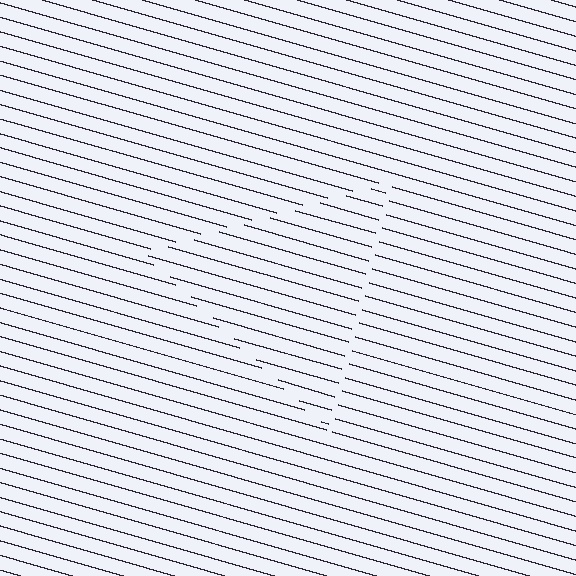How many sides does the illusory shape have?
3 sides — the line-ends trace a triangle.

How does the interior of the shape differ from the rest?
The interior of the shape contains the same grating, shifted by half a period — the contour is defined by the phase discontinuity where line-ends from the inner and outer gratings abut.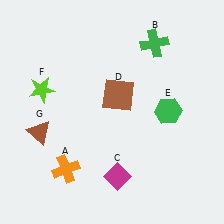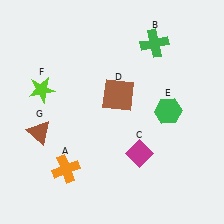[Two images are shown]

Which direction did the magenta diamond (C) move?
The magenta diamond (C) moved up.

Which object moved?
The magenta diamond (C) moved up.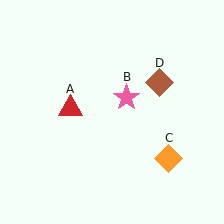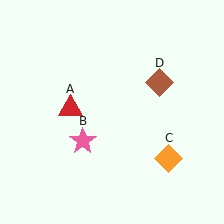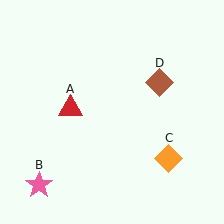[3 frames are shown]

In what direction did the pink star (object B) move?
The pink star (object B) moved down and to the left.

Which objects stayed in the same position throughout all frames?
Red triangle (object A) and orange diamond (object C) and brown diamond (object D) remained stationary.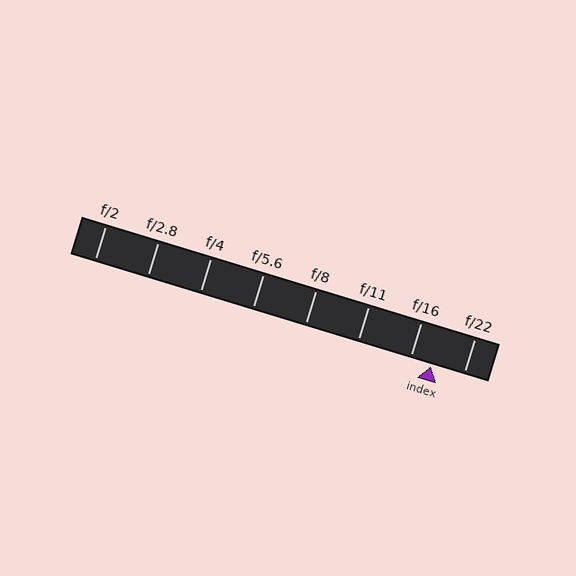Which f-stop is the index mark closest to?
The index mark is closest to f/16.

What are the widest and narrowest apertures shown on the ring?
The widest aperture shown is f/2 and the narrowest is f/22.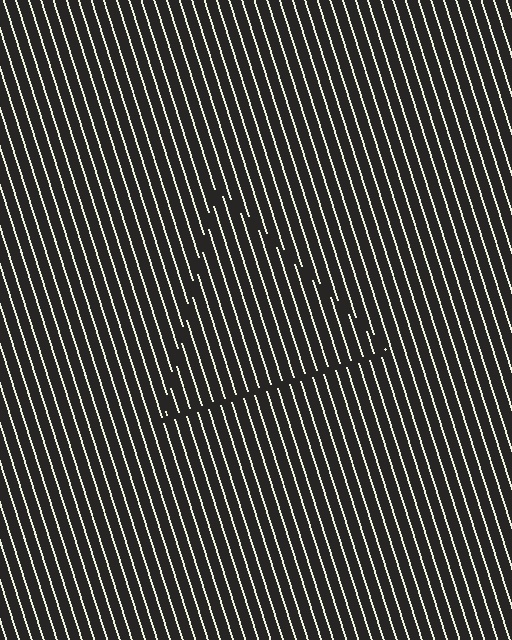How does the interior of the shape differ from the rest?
The interior of the shape contains the same grating, shifted by half a period — the contour is defined by the phase discontinuity where line-ends from the inner and outer gratings abut.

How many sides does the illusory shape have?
3 sides — the line-ends trace a triangle.